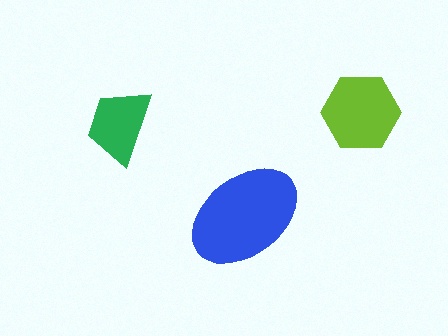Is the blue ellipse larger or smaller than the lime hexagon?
Larger.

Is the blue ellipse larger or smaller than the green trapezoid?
Larger.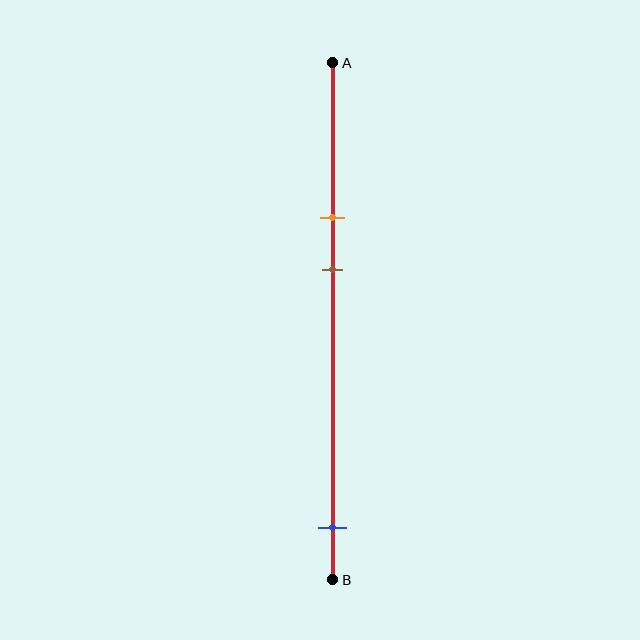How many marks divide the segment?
There are 3 marks dividing the segment.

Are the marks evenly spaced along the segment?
No, the marks are not evenly spaced.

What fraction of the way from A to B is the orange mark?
The orange mark is approximately 30% (0.3) of the way from A to B.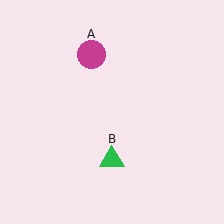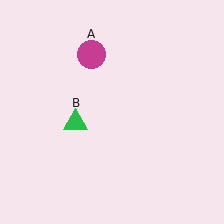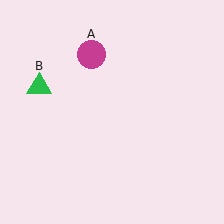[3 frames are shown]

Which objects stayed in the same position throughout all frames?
Magenta circle (object A) remained stationary.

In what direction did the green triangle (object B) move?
The green triangle (object B) moved up and to the left.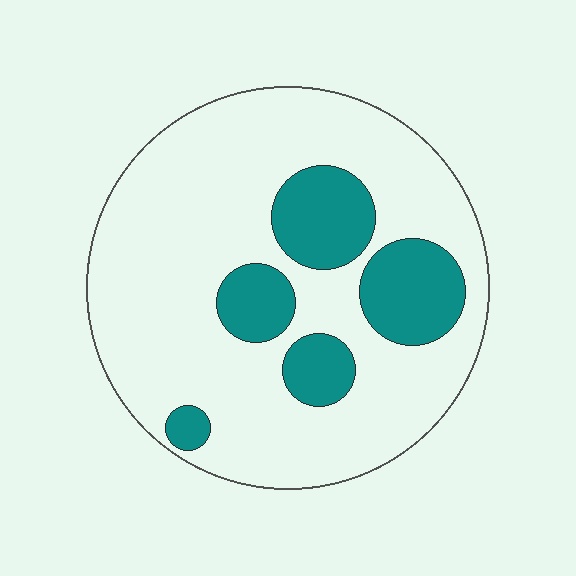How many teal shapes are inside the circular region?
5.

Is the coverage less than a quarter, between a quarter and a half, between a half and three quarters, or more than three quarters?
Less than a quarter.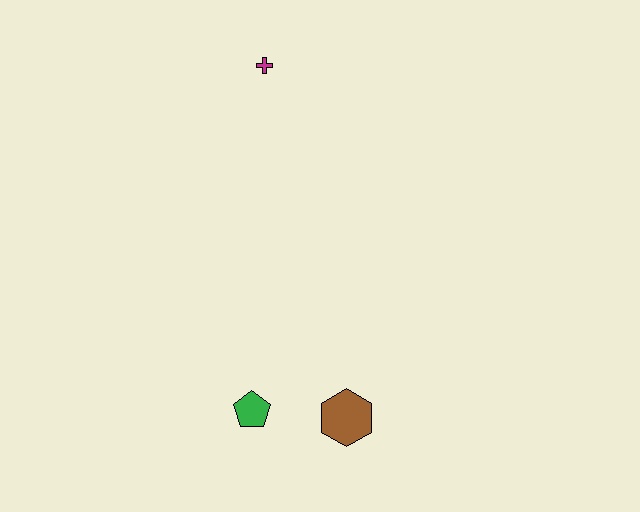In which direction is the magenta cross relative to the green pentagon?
The magenta cross is above the green pentagon.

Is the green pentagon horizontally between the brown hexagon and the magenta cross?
No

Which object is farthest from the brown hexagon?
The magenta cross is farthest from the brown hexagon.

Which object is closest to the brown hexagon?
The green pentagon is closest to the brown hexagon.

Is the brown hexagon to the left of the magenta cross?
No